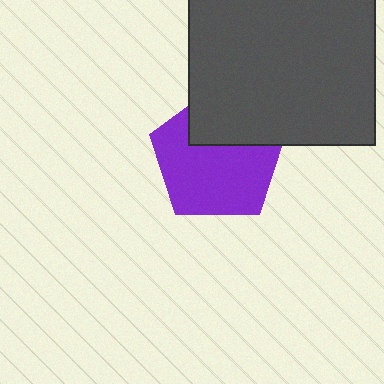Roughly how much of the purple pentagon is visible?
Most of it is visible (roughly 68%).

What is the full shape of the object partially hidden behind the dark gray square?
The partially hidden object is a purple pentagon.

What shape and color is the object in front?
The object in front is a dark gray square.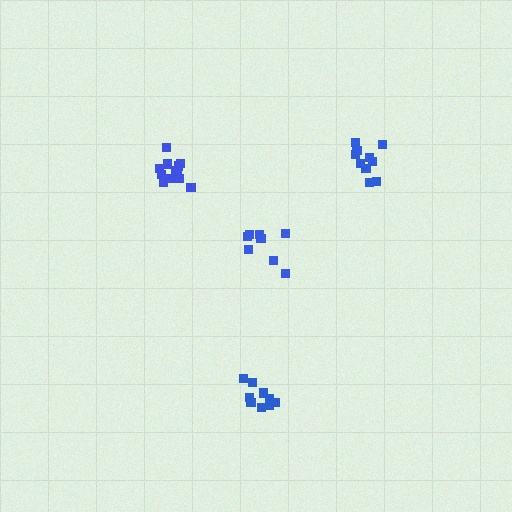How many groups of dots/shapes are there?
There are 4 groups.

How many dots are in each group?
Group 1: 9 dots, Group 2: 10 dots, Group 3: 8 dots, Group 4: 13 dots (40 total).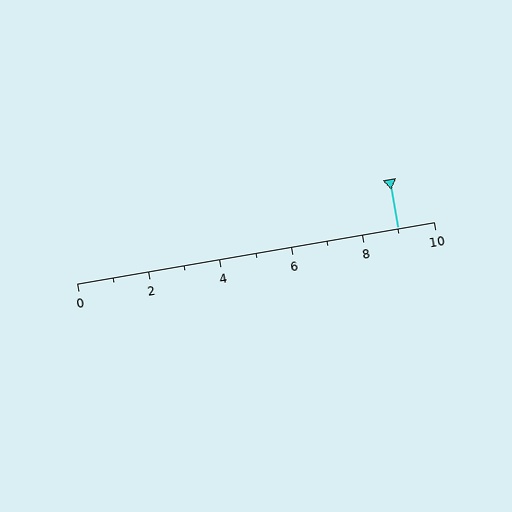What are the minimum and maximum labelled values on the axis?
The axis runs from 0 to 10.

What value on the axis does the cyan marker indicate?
The marker indicates approximately 9.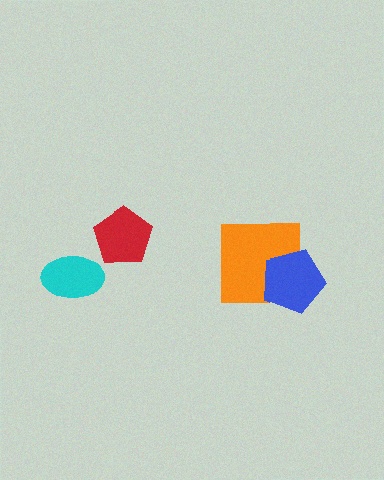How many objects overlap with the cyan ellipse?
0 objects overlap with the cyan ellipse.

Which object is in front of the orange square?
The blue pentagon is in front of the orange square.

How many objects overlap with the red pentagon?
0 objects overlap with the red pentagon.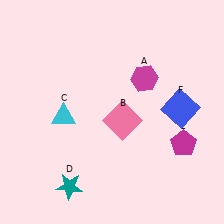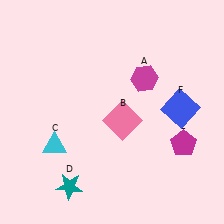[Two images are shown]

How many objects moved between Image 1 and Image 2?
1 object moved between the two images.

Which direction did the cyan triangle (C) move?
The cyan triangle (C) moved down.